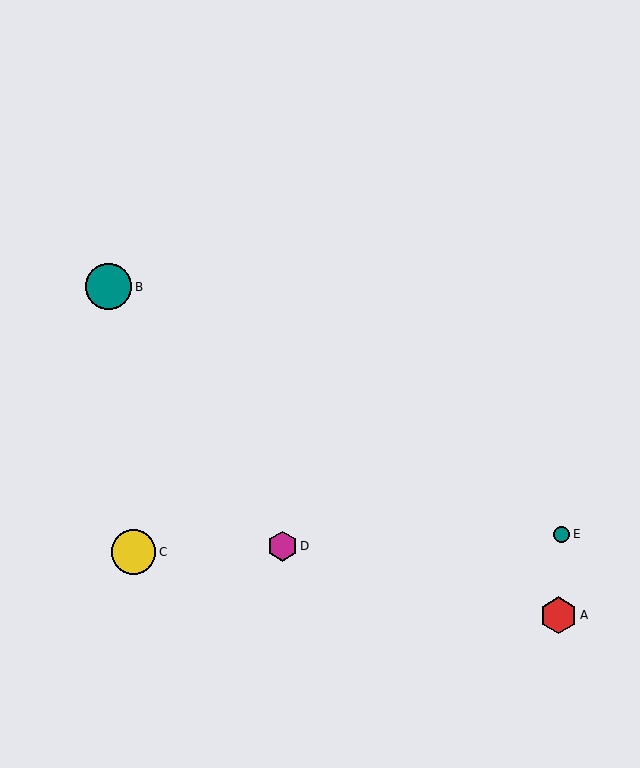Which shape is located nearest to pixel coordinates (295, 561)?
The magenta hexagon (labeled D) at (282, 546) is nearest to that location.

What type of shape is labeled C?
Shape C is a yellow circle.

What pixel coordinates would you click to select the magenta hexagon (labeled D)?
Click at (282, 546) to select the magenta hexagon D.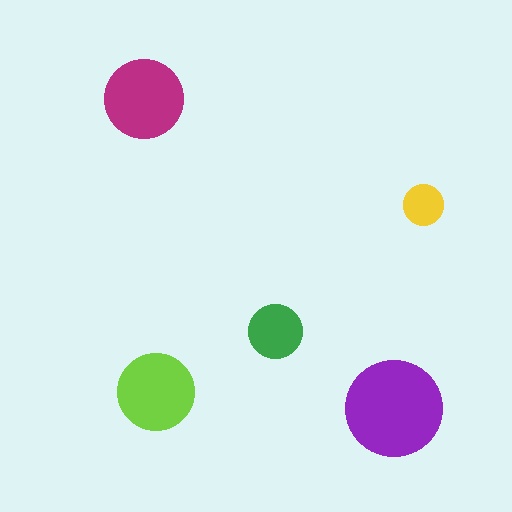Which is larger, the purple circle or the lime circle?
The purple one.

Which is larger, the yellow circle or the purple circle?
The purple one.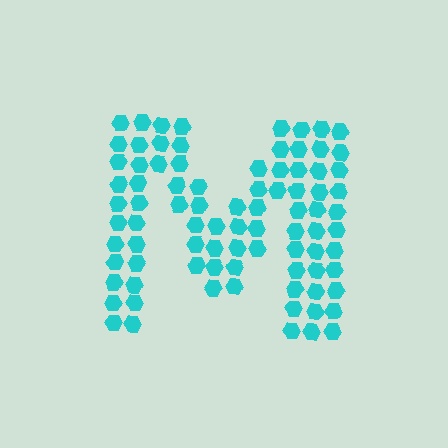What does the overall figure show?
The overall figure shows the letter M.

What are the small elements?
The small elements are hexagons.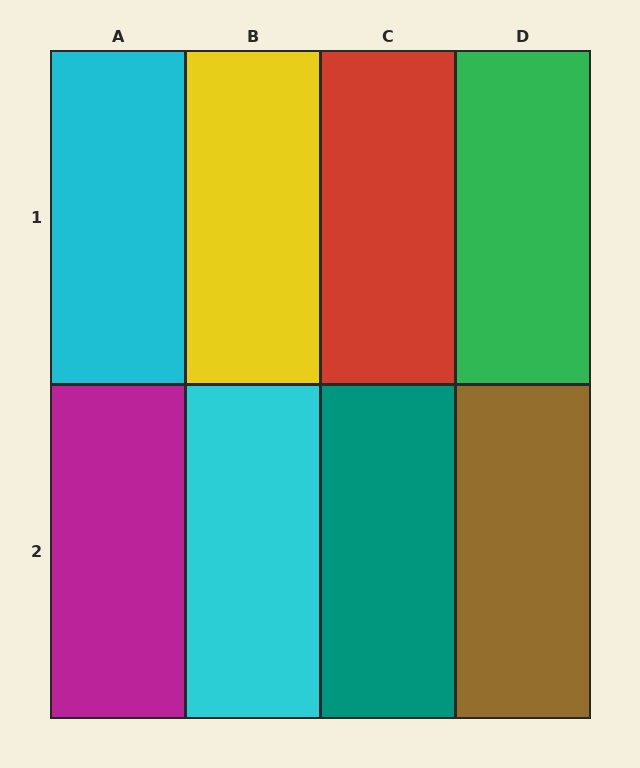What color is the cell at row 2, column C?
Teal.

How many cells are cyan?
2 cells are cyan.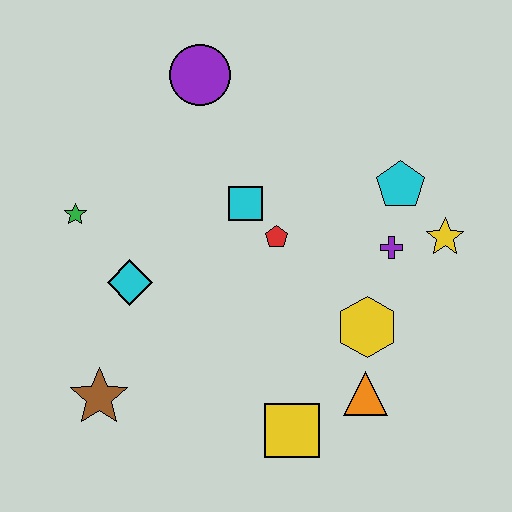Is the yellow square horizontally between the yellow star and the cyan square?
Yes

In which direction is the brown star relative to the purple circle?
The brown star is below the purple circle.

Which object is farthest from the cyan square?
The brown star is farthest from the cyan square.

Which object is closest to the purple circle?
The cyan square is closest to the purple circle.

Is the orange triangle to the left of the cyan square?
No